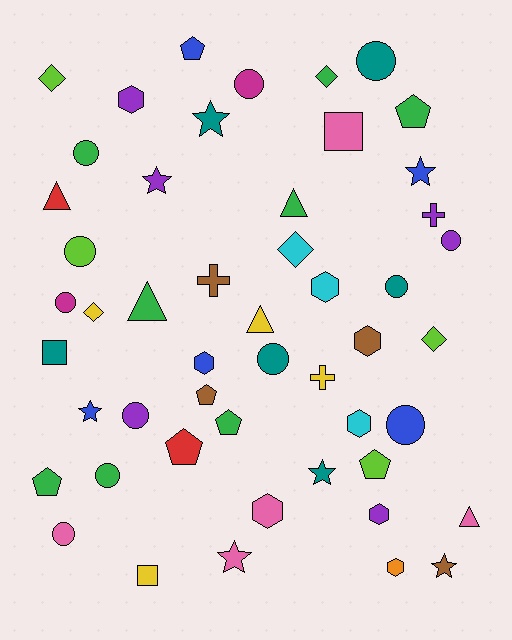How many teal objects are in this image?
There are 6 teal objects.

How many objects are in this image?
There are 50 objects.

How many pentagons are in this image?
There are 7 pentagons.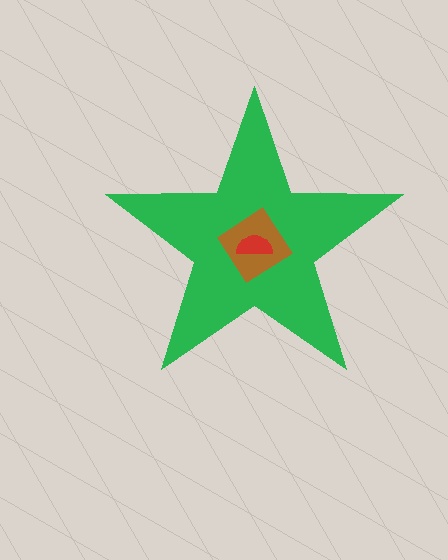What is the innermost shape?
The red semicircle.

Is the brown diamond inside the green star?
Yes.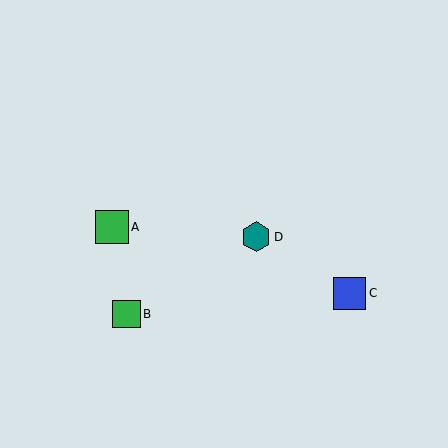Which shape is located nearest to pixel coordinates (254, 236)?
The teal hexagon (labeled D) at (256, 237) is nearest to that location.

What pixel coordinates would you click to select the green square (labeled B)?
Click at (126, 314) to select the green square B.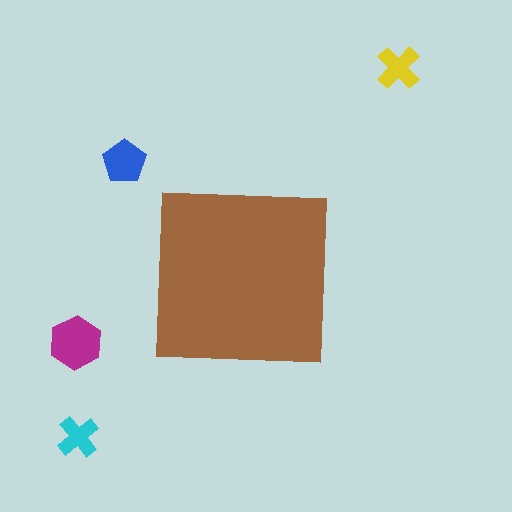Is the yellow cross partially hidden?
No, the yellow cross is fully visible.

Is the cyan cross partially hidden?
No, the cyan cross is fully visible.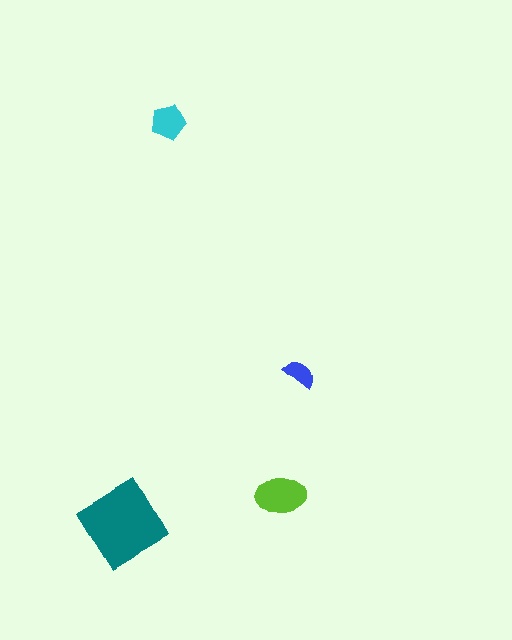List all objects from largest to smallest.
The teal diamond, the lime ellipse, the cyan pentagon, the blue semicircle.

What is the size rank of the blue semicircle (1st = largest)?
4th.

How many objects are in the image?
There are 4 objects in the image.